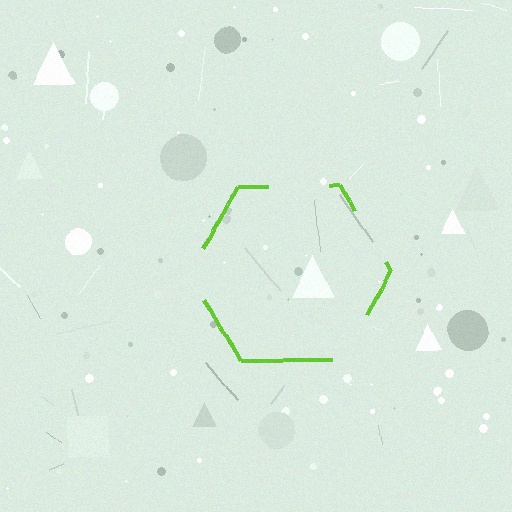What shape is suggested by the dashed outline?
The dashed outline suggests a hexagon.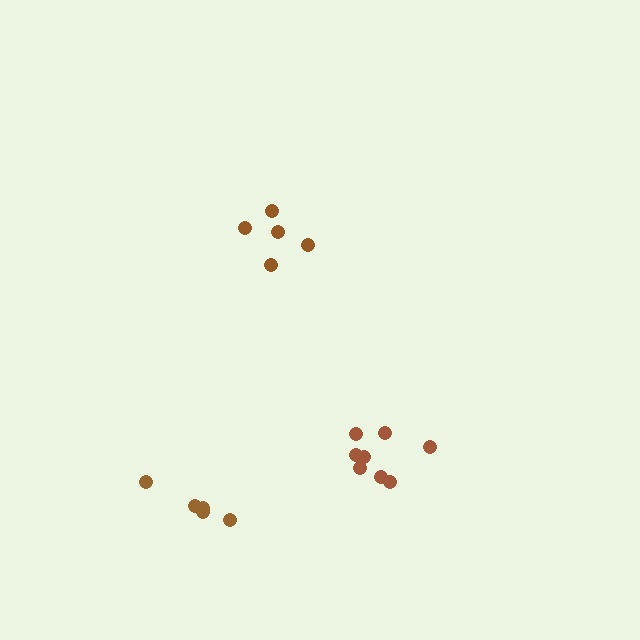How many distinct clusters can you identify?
There are 3 distinct clusters.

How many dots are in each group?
Group 1: 5 dots, Group 2: 8 dots, Group 3: 5 dots (18 total).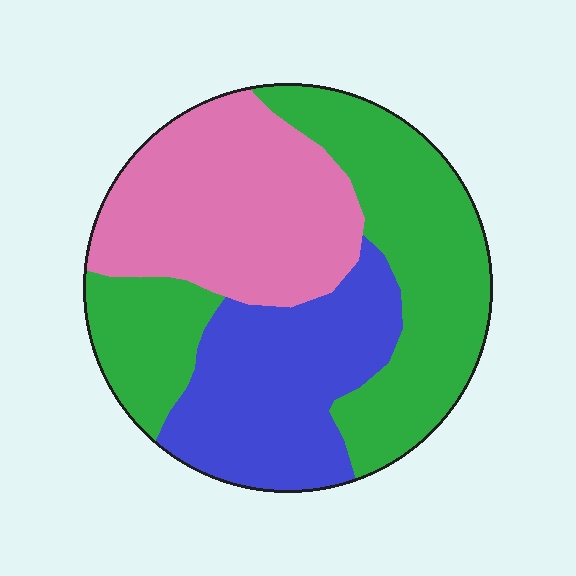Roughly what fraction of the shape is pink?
Pink covers about 30% of the shape.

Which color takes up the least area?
Blue, at roughly 25%.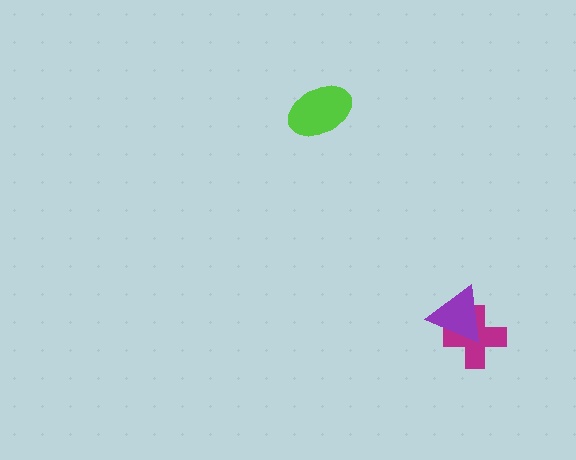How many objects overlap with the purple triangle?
1 object overlaps with the purple triangle.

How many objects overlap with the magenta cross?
1 object overlaps with the magenta cross.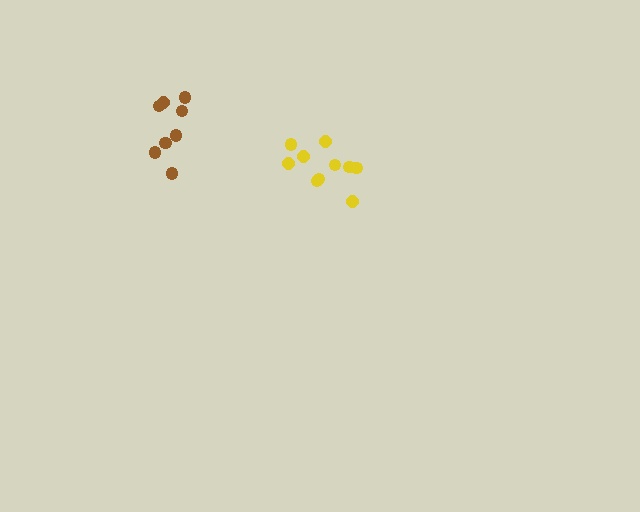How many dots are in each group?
Group 1: 10 dots, Group 2: 8 dots (18 total).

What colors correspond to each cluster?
The clusters are colored: yellow, brown.